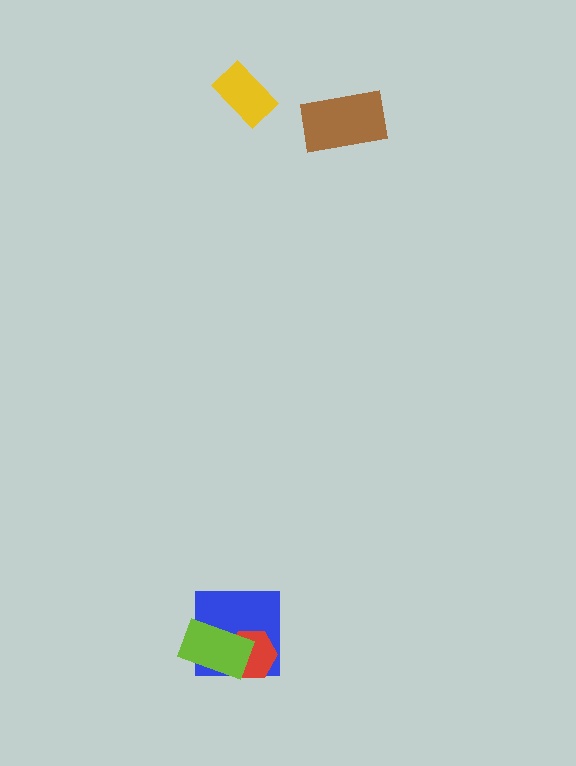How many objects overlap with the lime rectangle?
2 objects overlap with the lime rectangle.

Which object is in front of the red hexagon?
The lime rectangle is in front of the red hexagon.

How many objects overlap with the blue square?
2 objects overlap with the blue square.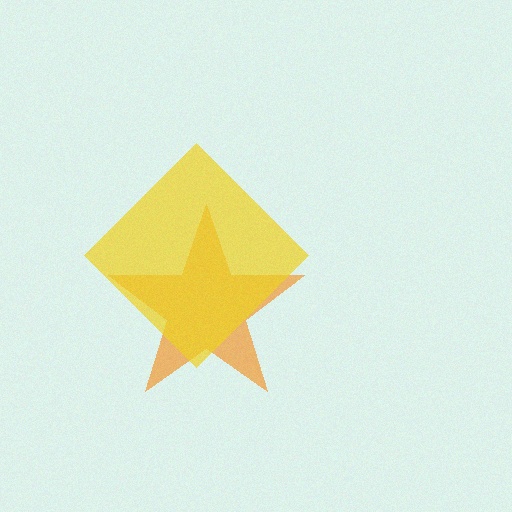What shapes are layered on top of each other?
The layered shapes are: an orange star, a yellow diamond.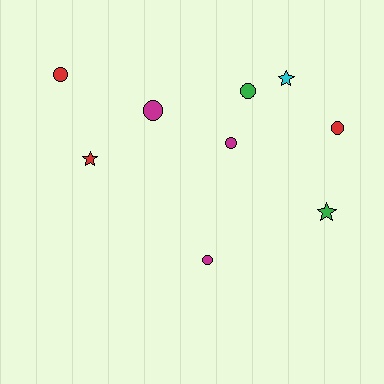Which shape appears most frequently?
Circle, with 6 objects.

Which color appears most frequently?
Red, with 3 objects.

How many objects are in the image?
There are 9 objects.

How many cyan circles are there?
There are no cyan circles.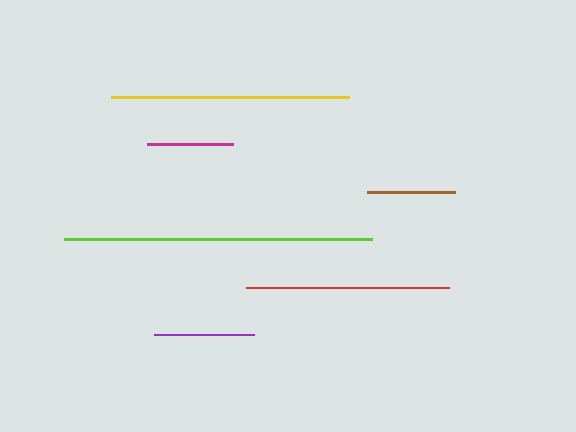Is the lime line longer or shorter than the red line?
The lime line is longer than the red line.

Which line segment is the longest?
The lime line is the longest at approximately 308 pixels.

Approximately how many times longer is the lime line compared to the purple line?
The lime line is approximately 3.1 times the length of the purple line.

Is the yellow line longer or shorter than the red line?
The yellow line is longer than the red line.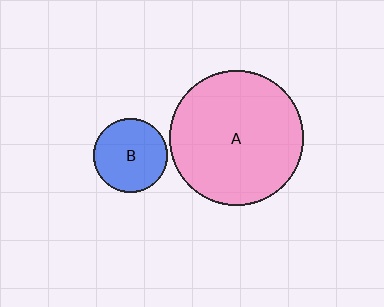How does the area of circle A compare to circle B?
Approximately 3.3 times.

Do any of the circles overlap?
No, none of the circles overlap.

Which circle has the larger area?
Circle A (pink).